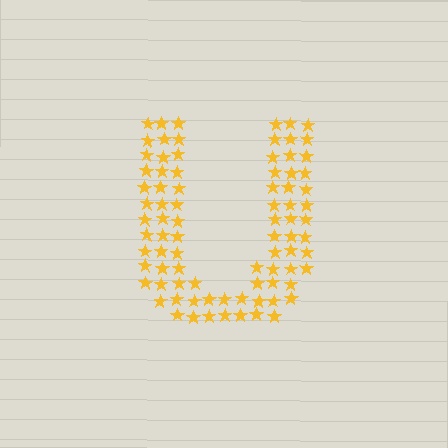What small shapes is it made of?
It is made of small stars.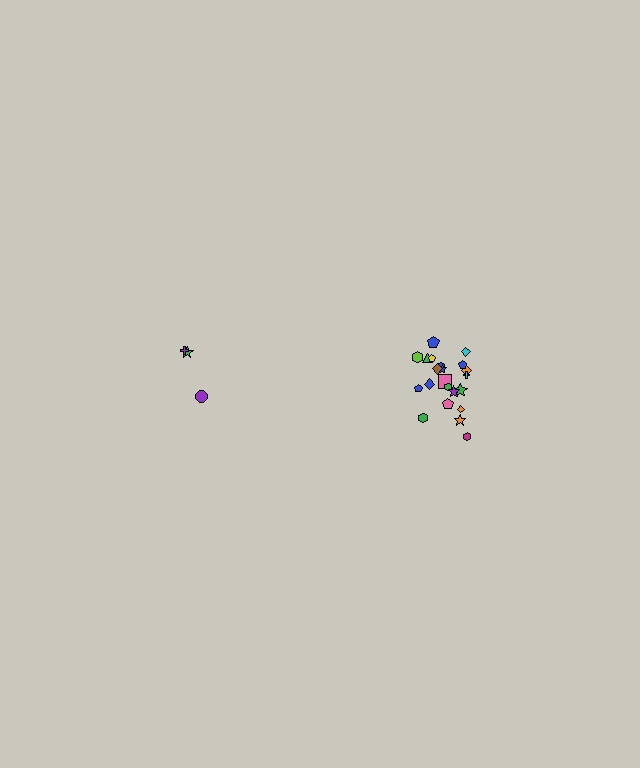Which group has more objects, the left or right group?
The right group.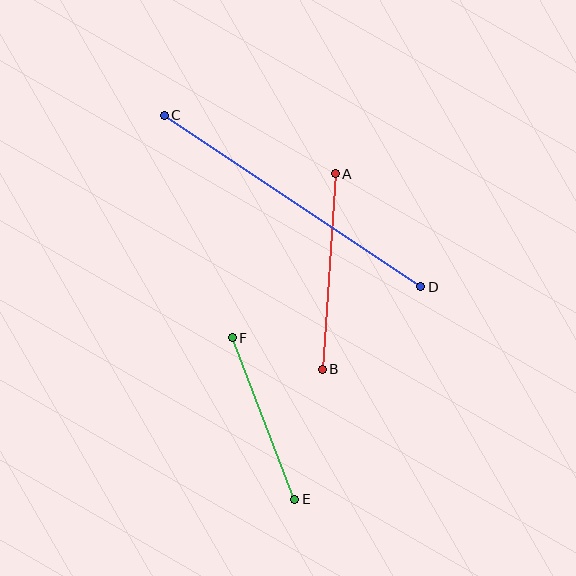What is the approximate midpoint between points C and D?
The midpoint is at approximately (292, 201) pixels.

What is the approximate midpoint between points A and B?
The midpoint is at approximately (329, 272) pixels.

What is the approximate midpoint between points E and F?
The midpoint is at approximately (264, 418) pixels.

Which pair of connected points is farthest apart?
Points C and D are farthest apart.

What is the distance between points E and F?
The distance is approximately 173 pixels.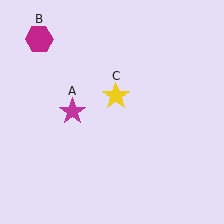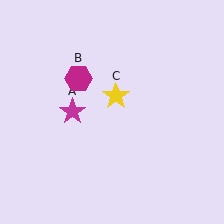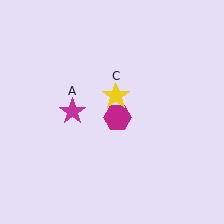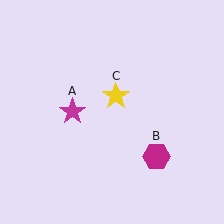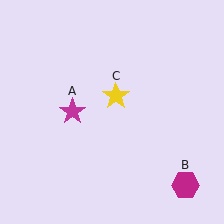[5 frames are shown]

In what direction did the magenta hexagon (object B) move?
The magenta hexagon (object B) moved down and to the right.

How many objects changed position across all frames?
1 object changed position: magenta hexagon (object B).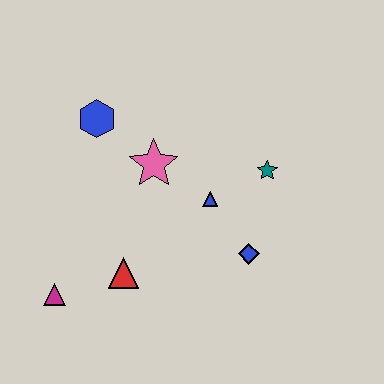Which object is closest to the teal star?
The blue triangle is closest to the teal star.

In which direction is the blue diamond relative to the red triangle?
The blue diamond is to the right of the red triangle.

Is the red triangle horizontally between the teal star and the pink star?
No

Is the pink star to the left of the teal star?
Yes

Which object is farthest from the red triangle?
The teal star is farthest from the red triangle.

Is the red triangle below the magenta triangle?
No